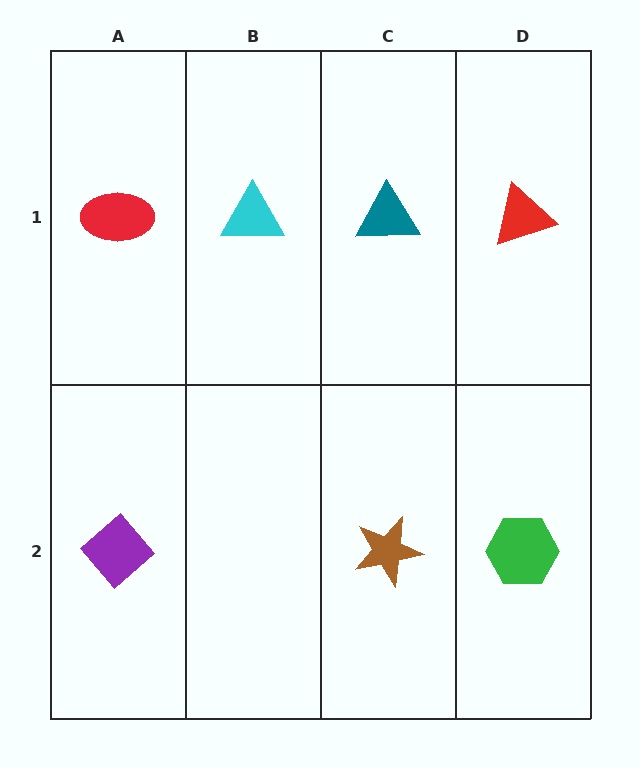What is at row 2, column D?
A green hexagon.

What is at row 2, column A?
A purple diamond.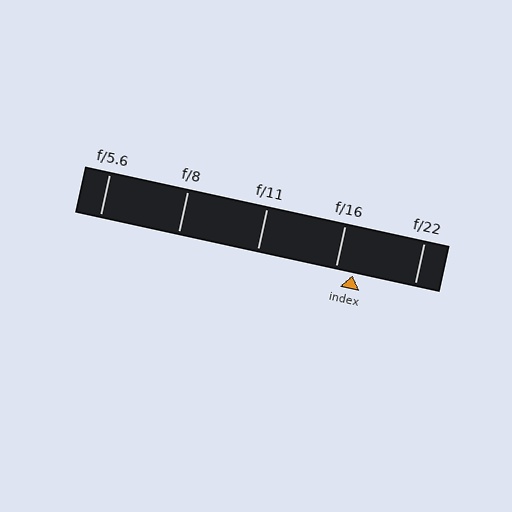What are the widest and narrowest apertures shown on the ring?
The widest aperture shown is f/5.6 and the narrowest is f/22.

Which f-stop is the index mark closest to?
The index mark is closest to f/16.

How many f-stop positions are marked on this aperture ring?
There are 5 f-stop positions marked.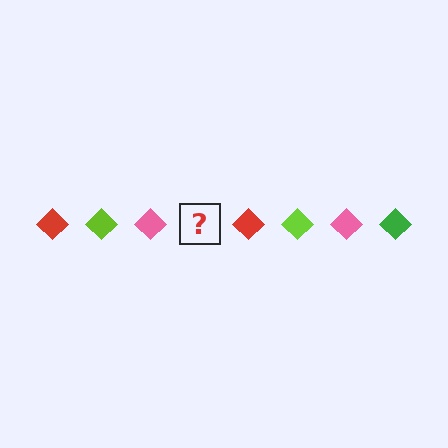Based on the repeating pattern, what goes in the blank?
The blank should be a green diamond.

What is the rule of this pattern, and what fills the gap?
The rule is that the pattern cycles through red, lime, pink, green diamonds. The gap should be filled with a green diamond.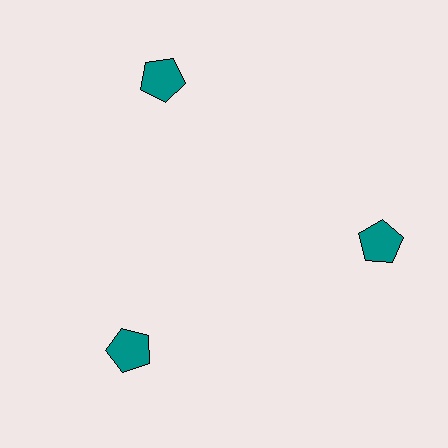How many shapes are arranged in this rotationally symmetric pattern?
There are 3 shapes, arranged in 3 groups of 1.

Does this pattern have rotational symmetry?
Yes, this pattern has 3-fold rotational symmetry. It looks the same after rotating 120 degrees around the center.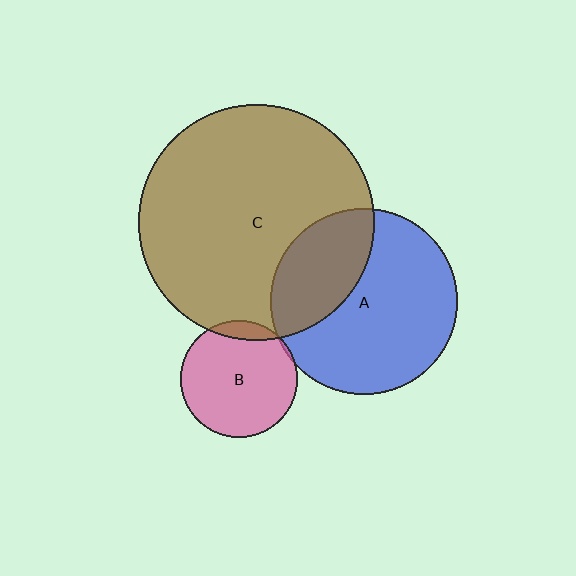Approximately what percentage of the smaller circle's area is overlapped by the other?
Approximately 10%.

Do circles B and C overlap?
Yes.